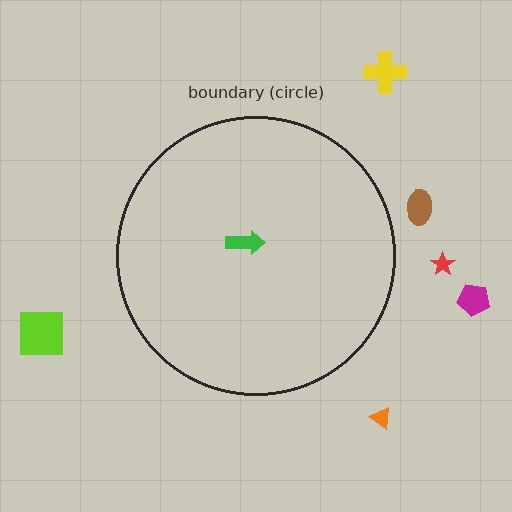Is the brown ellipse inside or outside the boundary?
Outside.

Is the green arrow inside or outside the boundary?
Inside.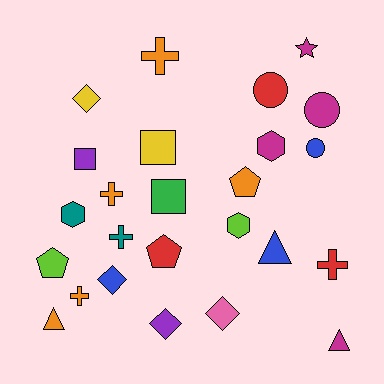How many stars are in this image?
There is 1 star.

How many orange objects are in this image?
There are 5 orange objects.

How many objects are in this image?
There are 25 objects.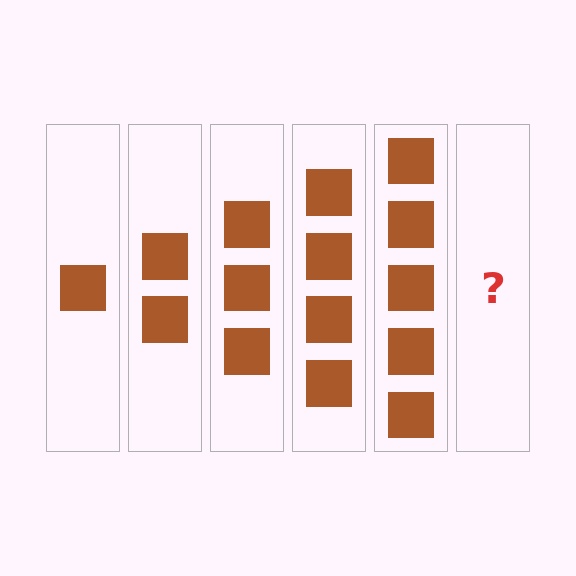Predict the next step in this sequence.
The next step is 6 squares.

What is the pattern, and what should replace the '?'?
The pattern is that each step adds one more square. The '?' should be 6 squares.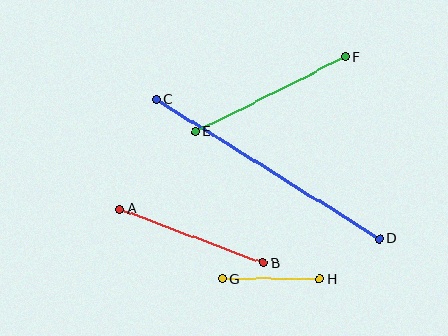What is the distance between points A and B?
The distance is approximately 154 pixels.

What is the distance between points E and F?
The distance is approximately 168 pixels.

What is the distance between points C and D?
The distance is approximately 263 pixels.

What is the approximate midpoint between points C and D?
The midpoint is at approximately (268, 169) pixels.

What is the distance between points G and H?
The distance is approximately 97 pixels.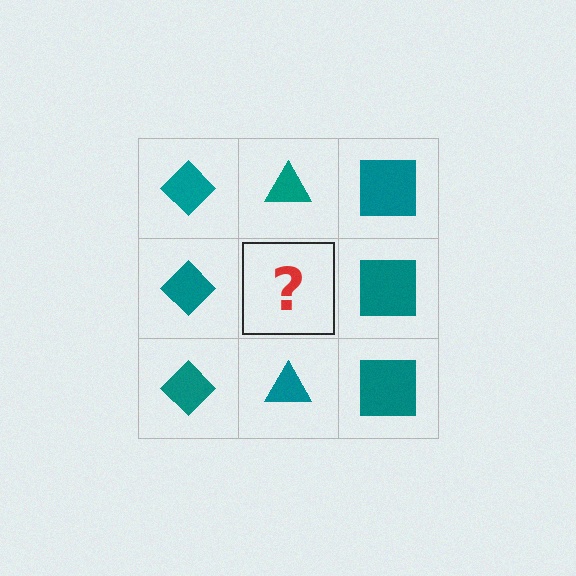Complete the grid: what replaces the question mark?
The question mark should be replaced with a teal triangle.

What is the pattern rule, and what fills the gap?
The rule is that each column has a consistent shape. The gap should be filled with a teal triangle.